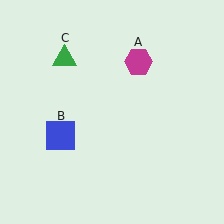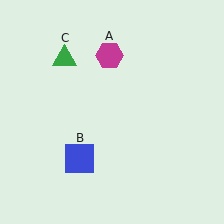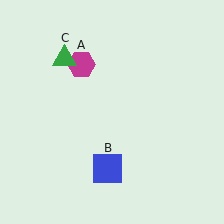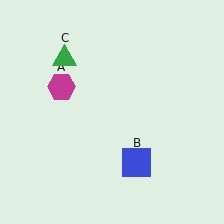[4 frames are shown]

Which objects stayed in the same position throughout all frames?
Green triangle (object C) remained stationary.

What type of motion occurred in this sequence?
The magenta hexagon (object A), blue square (object B) rotated counterclockwise around the center of the scene.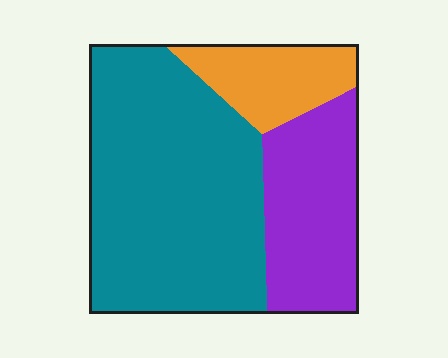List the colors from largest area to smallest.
From largest to smallest: teal, purple, orange.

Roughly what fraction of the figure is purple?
Purple takes up about one quarter (1/4) of the figure.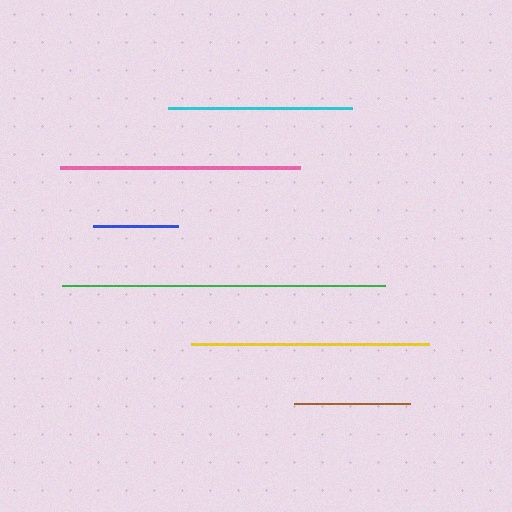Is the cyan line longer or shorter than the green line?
The green line is longer than the cyan line.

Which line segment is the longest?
The green line is the longest at approximately 323 pixels.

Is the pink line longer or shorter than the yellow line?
The pink line is longer than the yellow line.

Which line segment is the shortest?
The blue line is the shortest at approximately 85 pixels.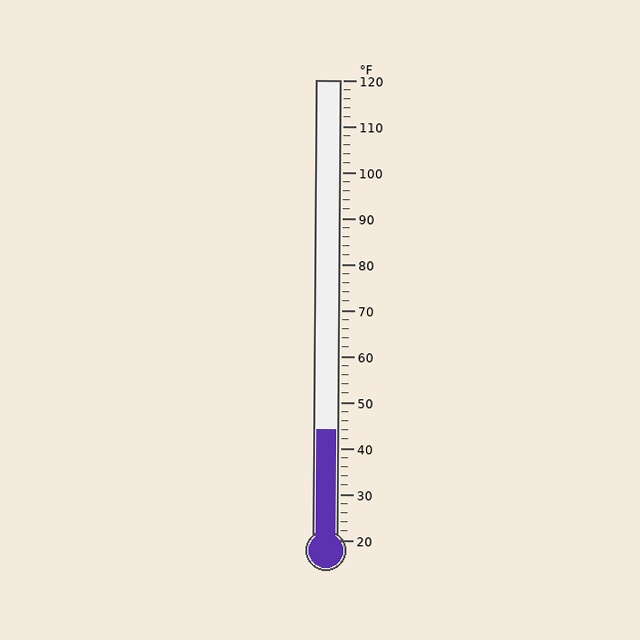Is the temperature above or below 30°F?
The temperature is above 30°F.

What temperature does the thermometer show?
The thermometer shows approximately 44°F.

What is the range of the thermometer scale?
The thermometer scale ranges from 20°F to 120°F.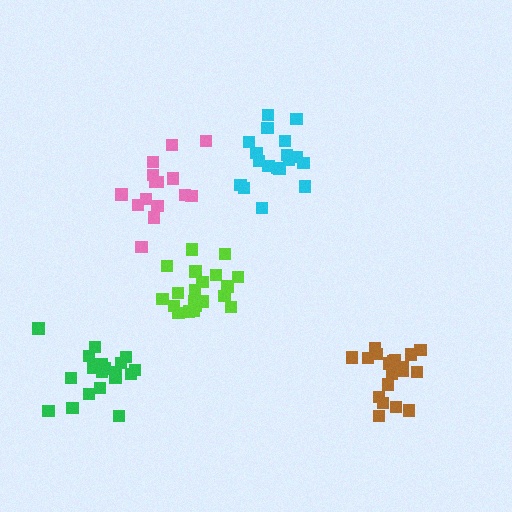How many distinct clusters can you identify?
There are 5 distinct clusters.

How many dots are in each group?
Group 1: 20 dots, Group 2: 19 dots, Group 3: 20 dots, Group 4: 20 dots, Group 5: 16 dots (95 total).